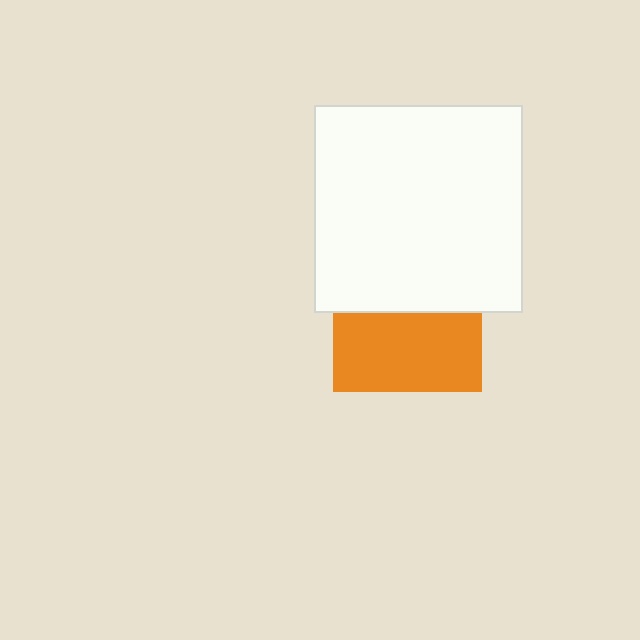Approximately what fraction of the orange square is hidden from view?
Roughly 47% of the orange square is hidden behind the white square.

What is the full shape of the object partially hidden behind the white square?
The partially hidden object is an orange square.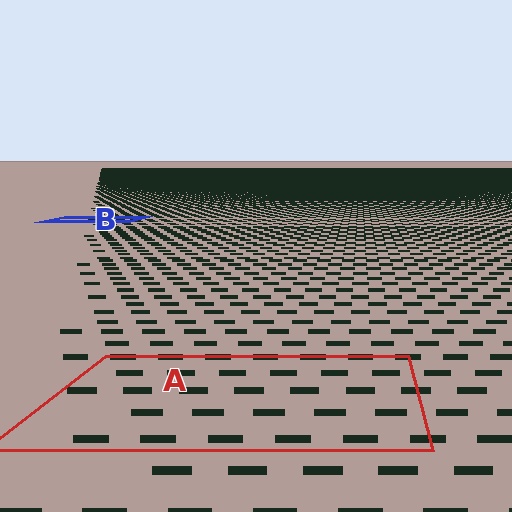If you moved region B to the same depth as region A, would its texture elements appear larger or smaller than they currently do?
They would appear larger. At a closer depth, the same texture elements are projected at a bigger on-screen size.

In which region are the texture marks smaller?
The texture marks are smaller in region B, because it is farther away.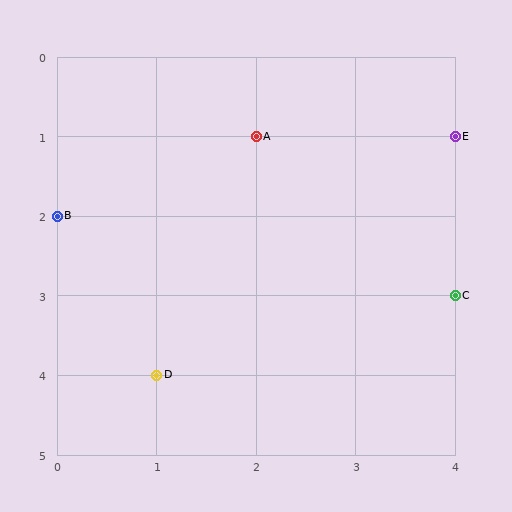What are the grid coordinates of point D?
Point D is at grid coordinates (1, 4).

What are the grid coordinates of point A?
Point A is at grid coordinates (2, 1).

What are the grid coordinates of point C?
Point C is at grid coordinates (4, 3).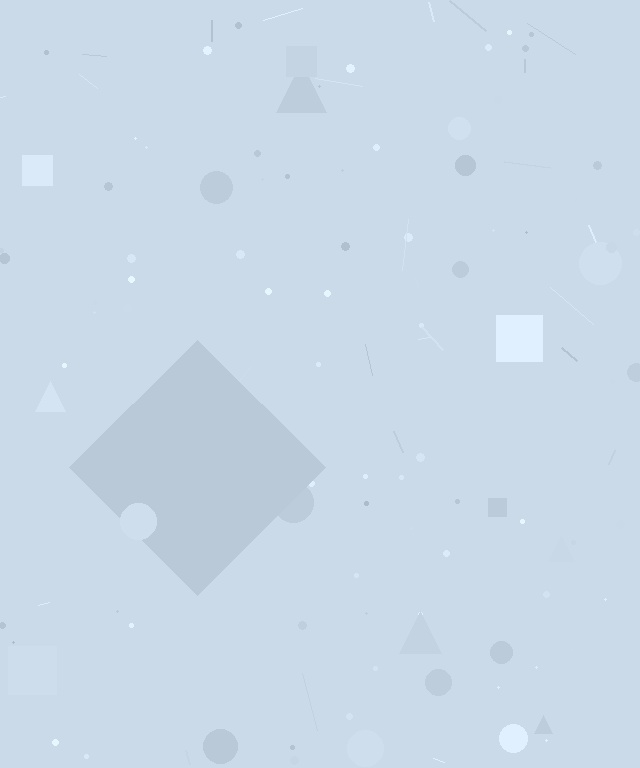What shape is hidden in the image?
A diamond is hidden in the image.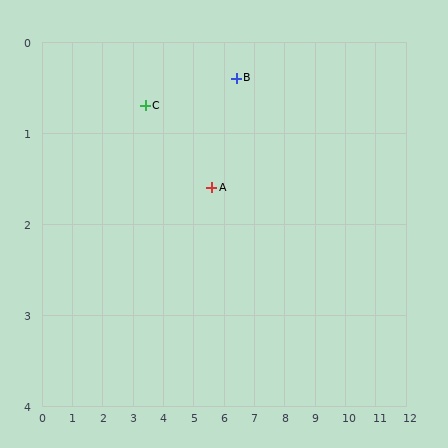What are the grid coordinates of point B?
Point B is at approximately (6.4, 0.4).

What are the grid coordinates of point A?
Point A is at approximately (5.6, 1.6).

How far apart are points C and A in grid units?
Points C and A are about 2.4 grid units apart.